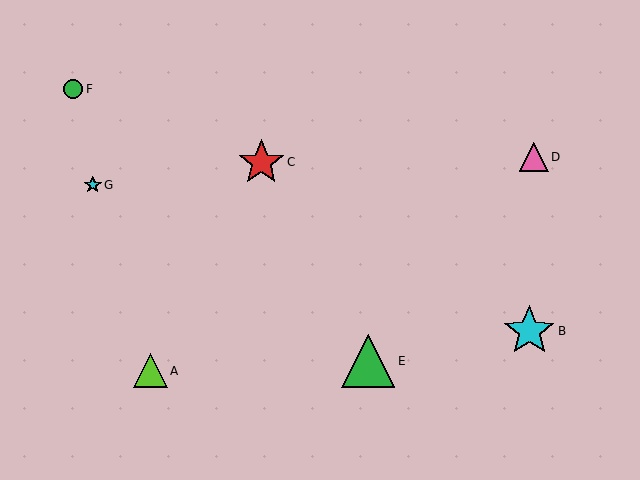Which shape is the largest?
The green triangle (labeled E) is the largest.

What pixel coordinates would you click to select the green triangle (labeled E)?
Click at (368, 361) to select the green triangle E.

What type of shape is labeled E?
Shape E is a green triangle.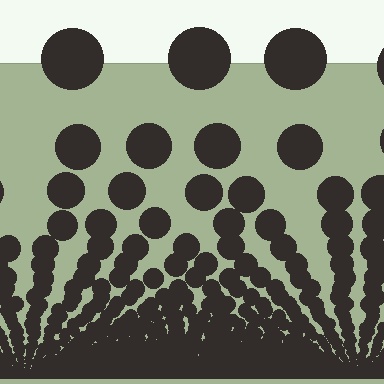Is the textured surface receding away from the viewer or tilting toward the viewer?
The surface appears to tilt toward the viewer. Texture elements get larger and sparser toward the top.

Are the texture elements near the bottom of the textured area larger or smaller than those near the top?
Smaller. The gradient is inverted — elements near the bottom are smaller and denser.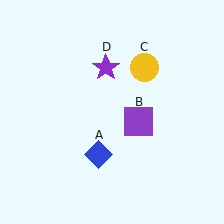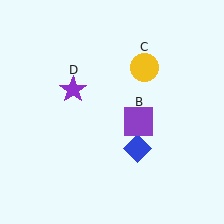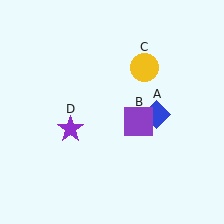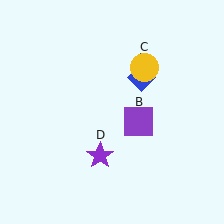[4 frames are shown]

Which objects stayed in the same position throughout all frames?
Purple square (object B) and yellow circle (object C) remained stationary.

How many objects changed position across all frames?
2 objects changed position: blue diamond (object A), purple star (object D).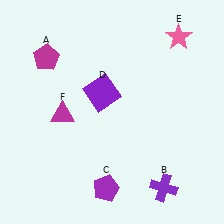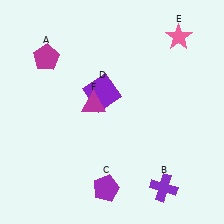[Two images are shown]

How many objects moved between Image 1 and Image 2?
1 object moved between the two images.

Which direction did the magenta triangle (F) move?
The magenta triangle (F) moved right.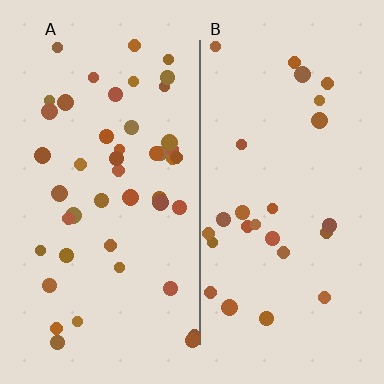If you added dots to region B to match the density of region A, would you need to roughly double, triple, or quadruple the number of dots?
Approximately double.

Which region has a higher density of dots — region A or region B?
A (the left).